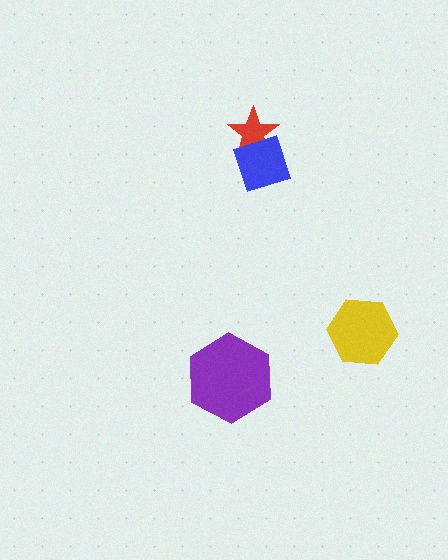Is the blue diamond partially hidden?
No, no other shape covers it.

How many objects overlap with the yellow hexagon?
0 objects overlap with the yellow hexagon.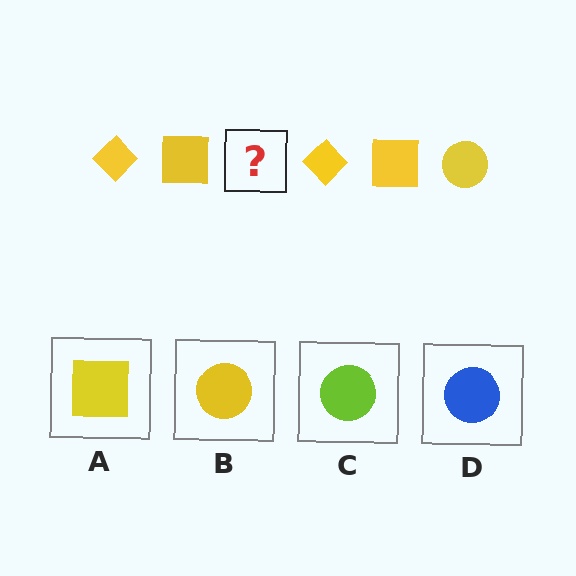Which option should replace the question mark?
Option B.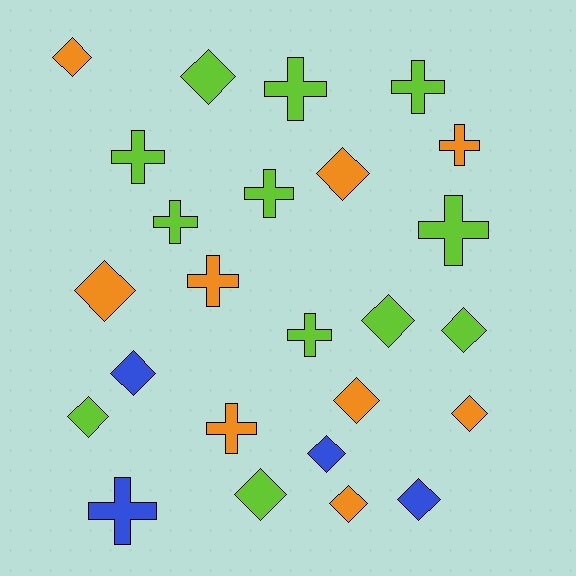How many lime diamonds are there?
There are 5 lime diamonds.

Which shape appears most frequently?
Diamond, with 14 objects.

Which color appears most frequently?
Lime, with 12 objects.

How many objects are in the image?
There are 25 objects.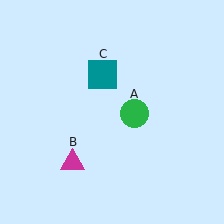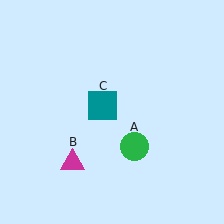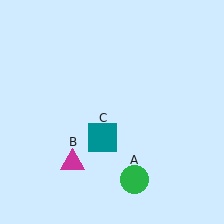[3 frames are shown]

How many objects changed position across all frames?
2 objects changed position: green circle (object A), teal square (object C).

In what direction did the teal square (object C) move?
The teal square (object C) moved down.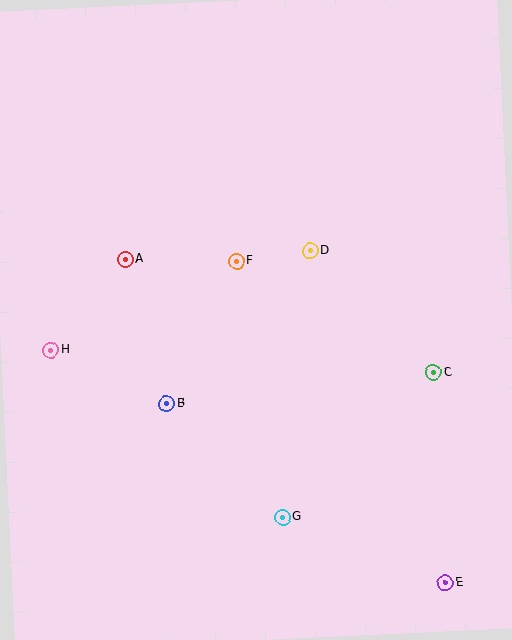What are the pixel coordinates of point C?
Point C is at (433, 372).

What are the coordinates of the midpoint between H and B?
The midpoint between H and B is at (109, 377).